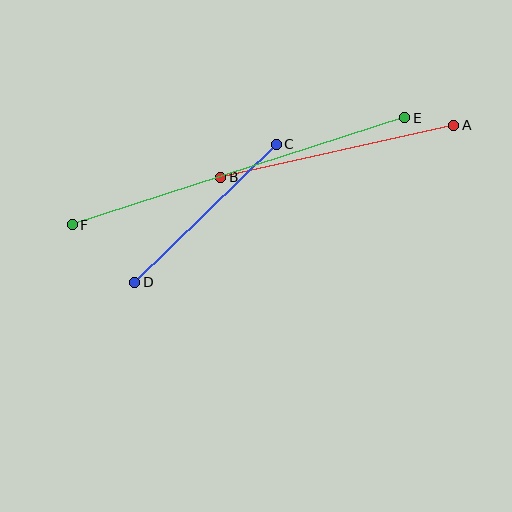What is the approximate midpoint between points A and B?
The midpoint is at approximately (337, 151) pixels.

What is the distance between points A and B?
The distance is approximately 239 pixels.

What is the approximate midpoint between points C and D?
The midpoint is at approximately (205, 213) pixels.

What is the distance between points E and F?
The distance is approximately 349 pixels.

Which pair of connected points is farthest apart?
Points E and F are farthest apart.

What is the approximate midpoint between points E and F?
The midpoint is at approximately (238, 171) pixels.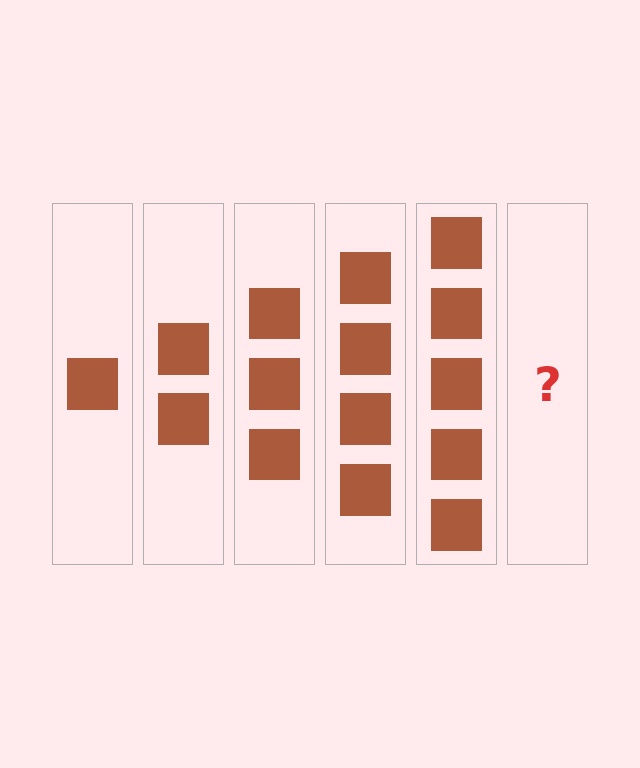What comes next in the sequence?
The next element should be 6 squares.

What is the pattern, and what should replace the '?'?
The pattern is that each step adds one more square. The '?' should be 6 squares.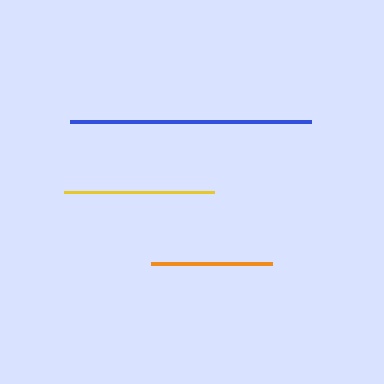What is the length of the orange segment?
The orange segment is approximately 121 pixels long.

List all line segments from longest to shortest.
From longest to shortest: blue, yellow, orange.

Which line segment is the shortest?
The orange line is the shortest at approximately 121 pixels.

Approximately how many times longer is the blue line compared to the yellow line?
The blue line is approximately 1.6 times the length of the yellow line.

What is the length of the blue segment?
The blue segment is approximately 242 pixels long.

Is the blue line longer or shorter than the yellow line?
The blue line is longer than the yellow line.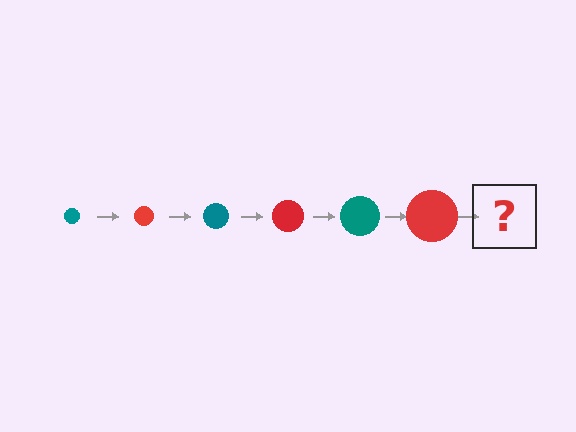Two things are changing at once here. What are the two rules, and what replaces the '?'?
The two rules are that the circle grows larger each step and the color cycles through teal and red. The '?' should be a teal circle, larger than the previous one.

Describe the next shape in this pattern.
It should be a teal circle, larger than the previous one.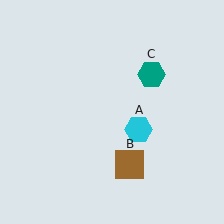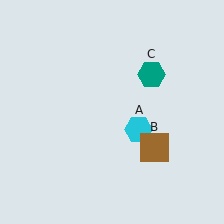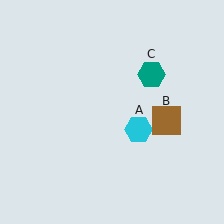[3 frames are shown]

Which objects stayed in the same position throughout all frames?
Cyan hexagon (object A) and teal hexagon (object C) remained stationary.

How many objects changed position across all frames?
1 object changed position: brown square (object B).